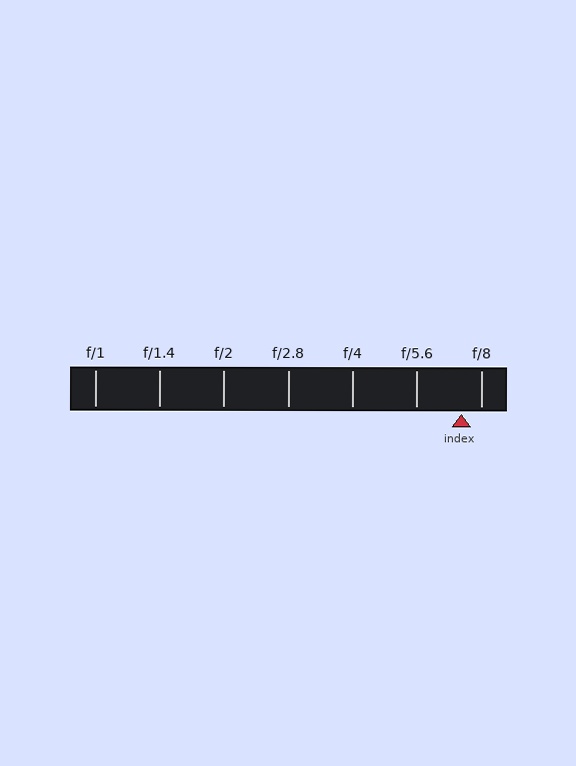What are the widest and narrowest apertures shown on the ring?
The widest aperture shown is f/1 and the narrowest is f/8.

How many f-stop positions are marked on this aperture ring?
There are 7 f-stop positions marked.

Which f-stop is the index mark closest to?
The index mark is closest to f/8.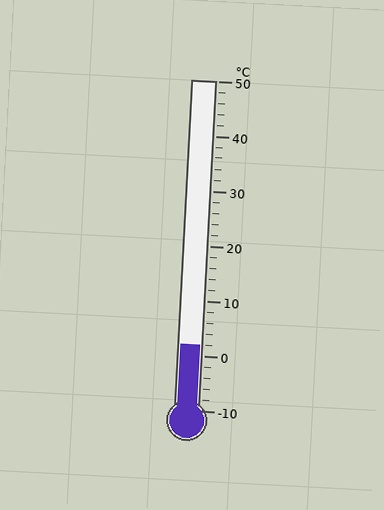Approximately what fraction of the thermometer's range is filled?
The thermometer is filled to approximately 20% of its range.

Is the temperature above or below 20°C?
The temperature is below 20°C.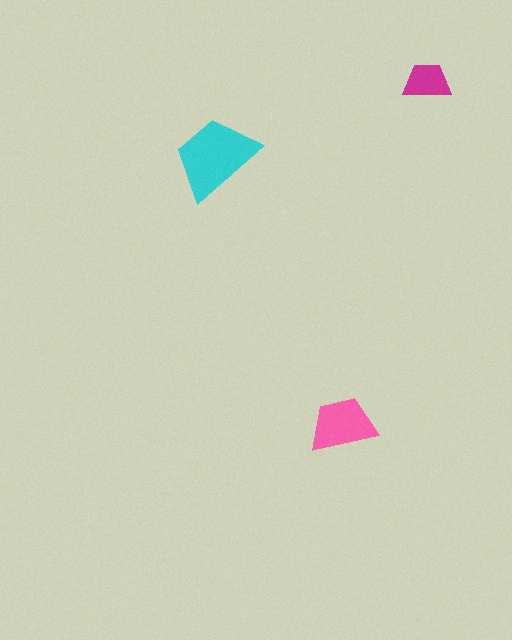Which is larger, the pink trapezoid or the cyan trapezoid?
The cyan one.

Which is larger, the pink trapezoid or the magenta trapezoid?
The pink one.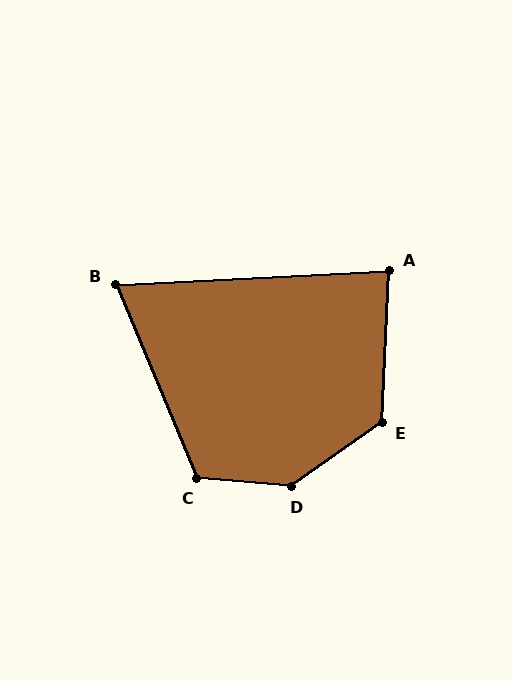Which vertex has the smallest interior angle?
B, at approximately 70 degrees.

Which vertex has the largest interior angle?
D, at approximately 140 degrees.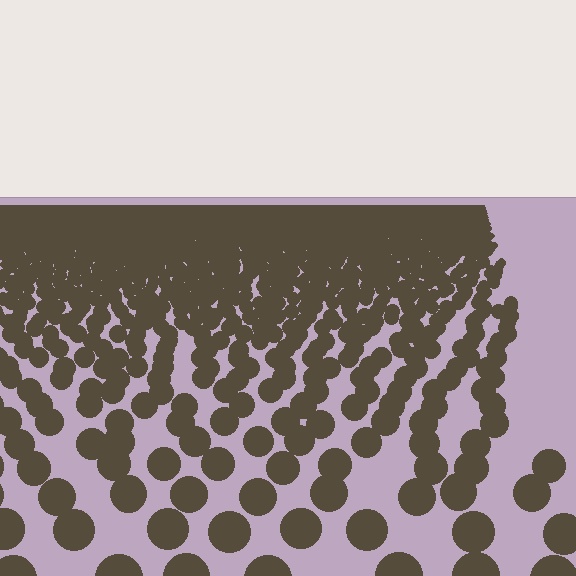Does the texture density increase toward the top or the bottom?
Density increases toward the top.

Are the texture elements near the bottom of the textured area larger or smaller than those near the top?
Larger. Near the bottom, elements are closer to the viewer and appear at a bigger on-screen size.